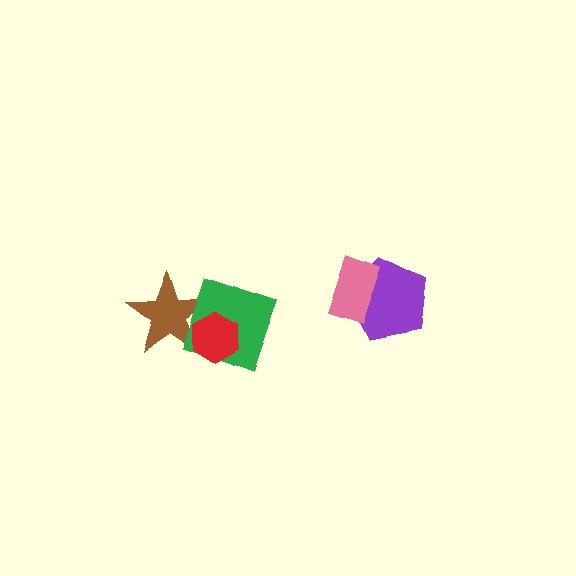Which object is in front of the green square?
The red hexagon is in front of the green square.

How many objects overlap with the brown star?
2 objects overlap with the brown star.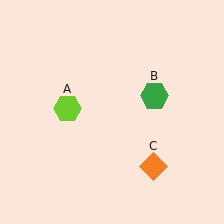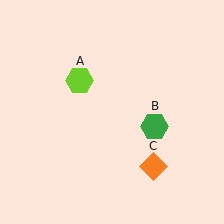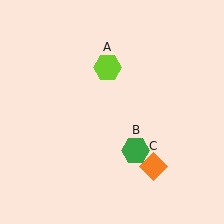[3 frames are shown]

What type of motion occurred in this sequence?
The lime hexagon (object A), green hexagon (object B) rotated clockwise around the center of the scene.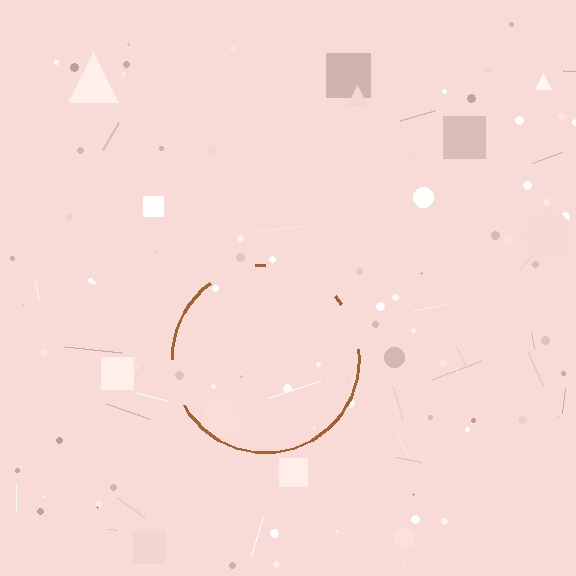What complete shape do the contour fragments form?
The contour fragments form a circle.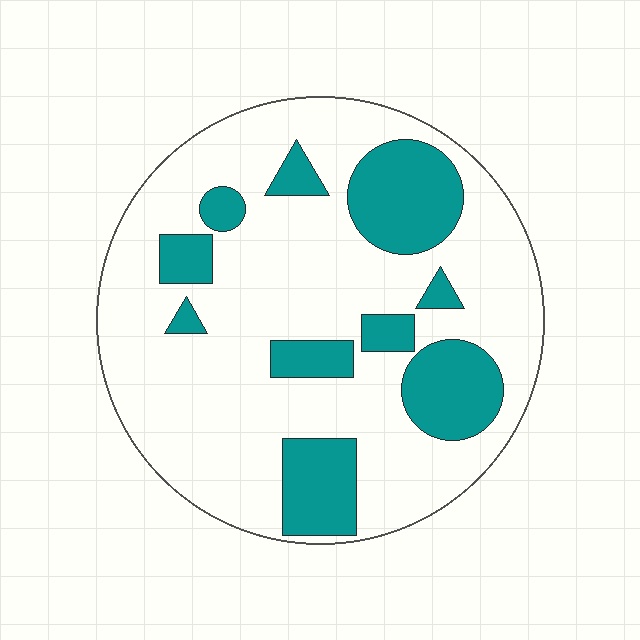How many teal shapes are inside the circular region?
10.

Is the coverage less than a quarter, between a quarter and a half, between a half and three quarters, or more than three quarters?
Between a quarter and a half.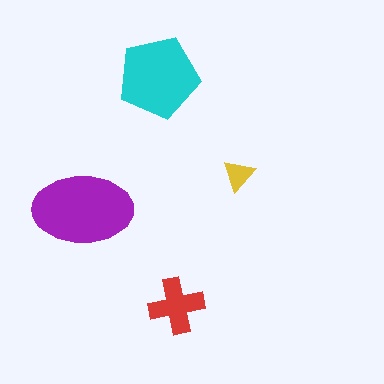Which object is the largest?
The purple ellipse.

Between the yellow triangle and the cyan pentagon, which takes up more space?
The cyan pentagon.